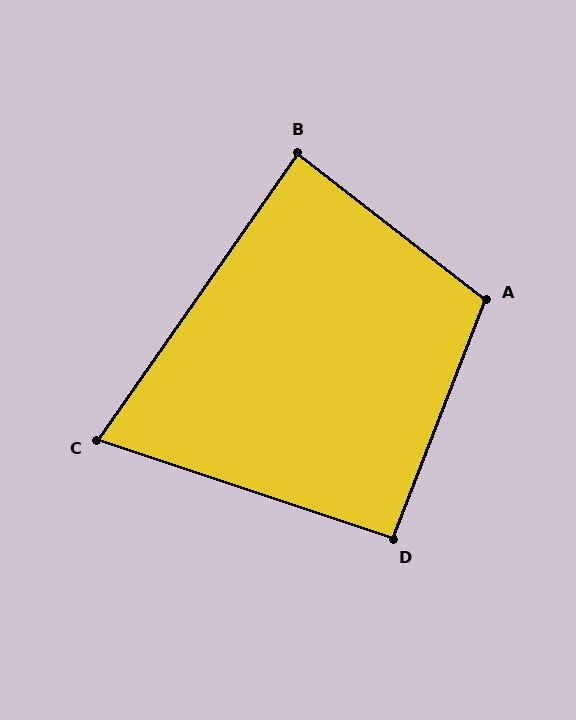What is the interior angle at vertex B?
Approximately 87 degrees (approximately right).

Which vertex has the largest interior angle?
A, at approximately 107 degrees.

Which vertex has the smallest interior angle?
C, at approximately 73 degrees.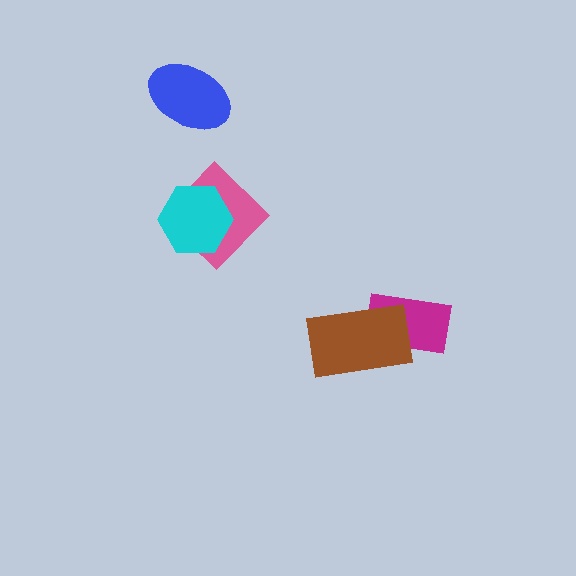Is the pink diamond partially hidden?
Yes, it is partially covered by another shape.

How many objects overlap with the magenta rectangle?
1 object overlaps with the magenta rectangle.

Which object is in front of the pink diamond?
The cyan hexagon is in front of the pink diamond.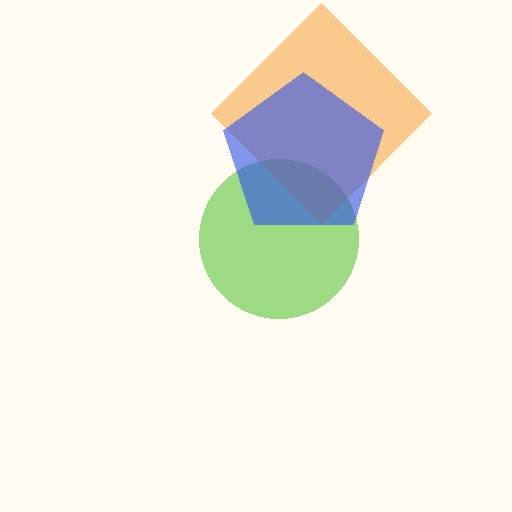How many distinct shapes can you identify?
There are 3 distinct shapes: a lime circle, an orange diamond, a blue pentagon.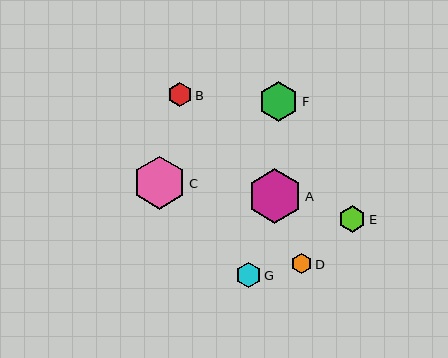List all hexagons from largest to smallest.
From largest to smallest: A, C, F, E, G, B, D.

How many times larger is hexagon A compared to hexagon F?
Hexagon A is approximately 1.4 times the size of hexagon F.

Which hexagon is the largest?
Hexagon A is the largest with a size of approximately 55 pixels.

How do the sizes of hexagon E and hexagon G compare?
Hexagon E and hexagon G are approximately the same size.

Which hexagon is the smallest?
Hexagon D is the smallest with a size of approximately 20 pixels.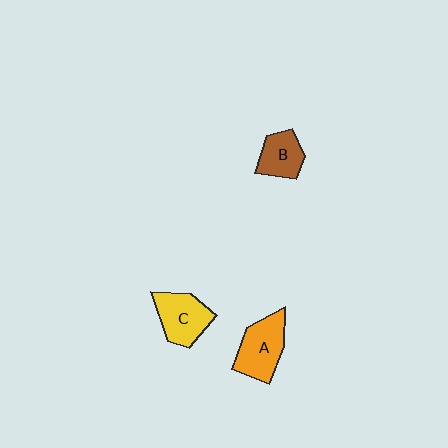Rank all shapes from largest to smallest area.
From largest to smallest: A (orange), C (yellow), B (brown).